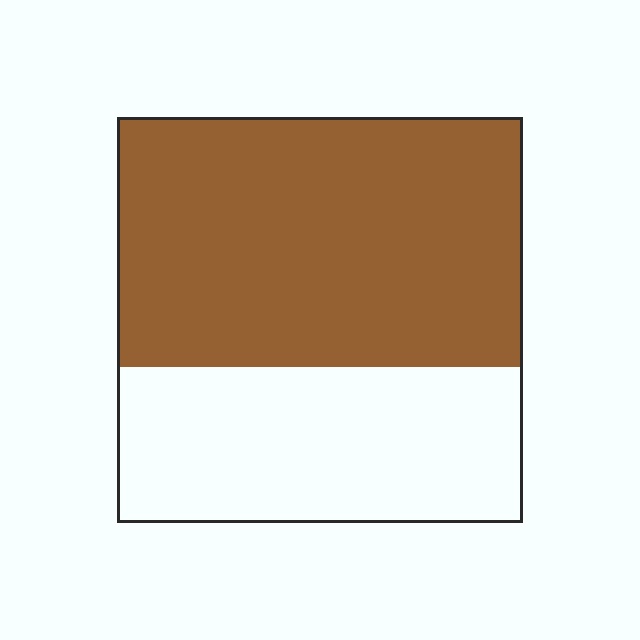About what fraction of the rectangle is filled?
About five eighths (5/8).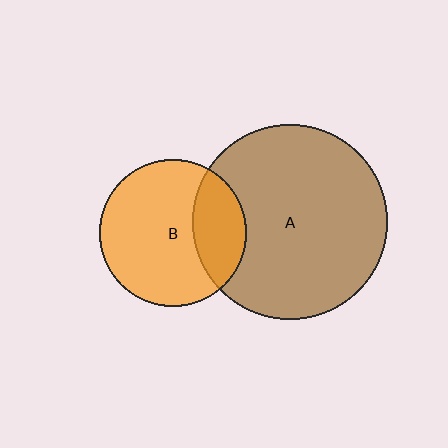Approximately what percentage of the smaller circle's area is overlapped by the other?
Approximately 25%.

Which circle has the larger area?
Circle A (brown).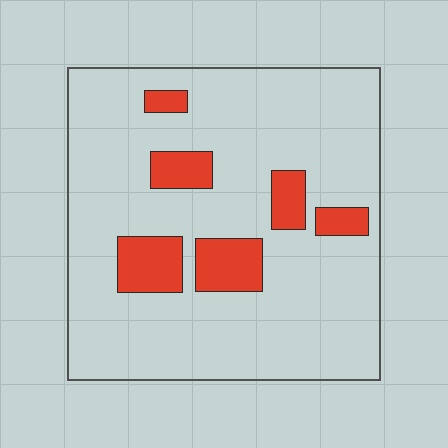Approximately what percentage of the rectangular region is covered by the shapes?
Approximately 15%.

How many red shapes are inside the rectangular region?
6.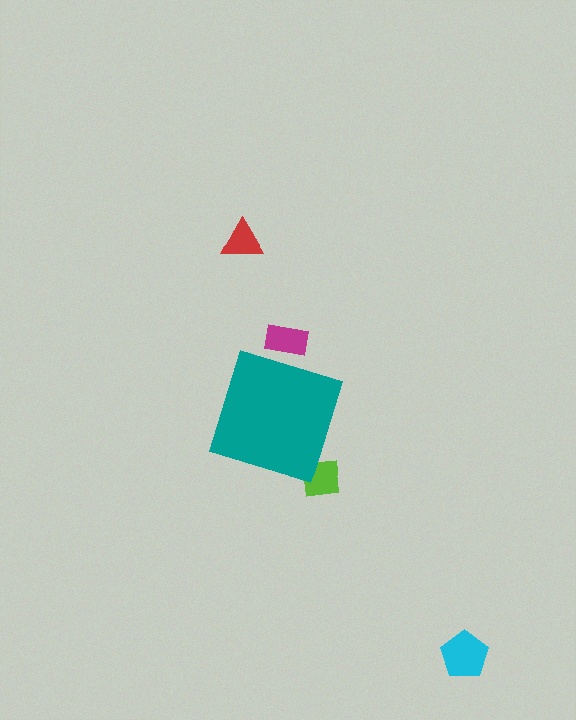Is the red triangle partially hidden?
No, the red triangle is fully visible.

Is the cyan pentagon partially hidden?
No, the cyan pentagon is fully visible.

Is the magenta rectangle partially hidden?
Yes, the magenta rectangle is partially hidden behind the teal diamond.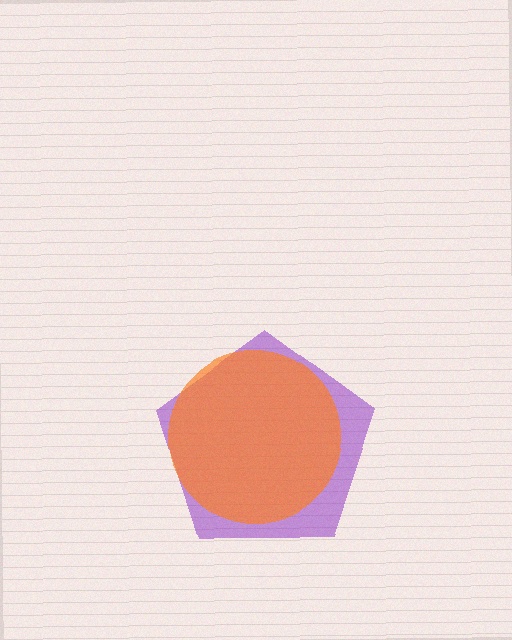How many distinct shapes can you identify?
There are 2 distinct shapes: a purple pentagon, an orange circle.